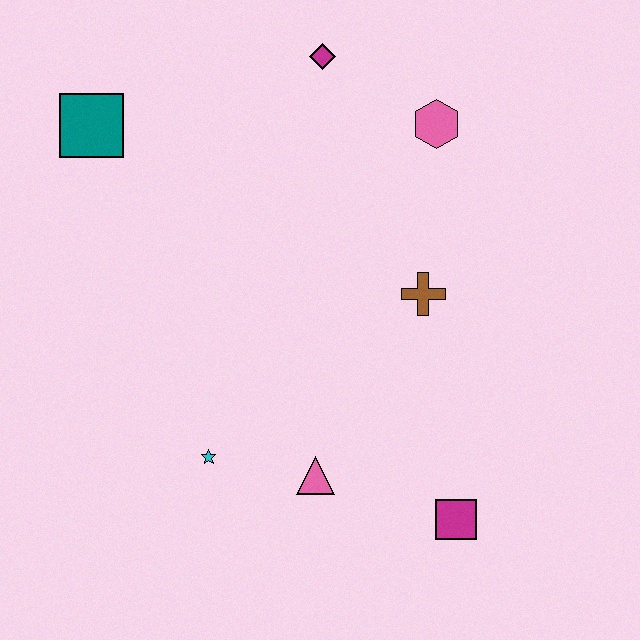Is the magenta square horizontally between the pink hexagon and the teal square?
No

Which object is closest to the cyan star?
The pink triangle is closest to the cyan star.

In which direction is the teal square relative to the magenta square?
The teal square is above the magenta square.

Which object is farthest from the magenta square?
The teal square is farthest from the magenta square.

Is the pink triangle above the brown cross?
No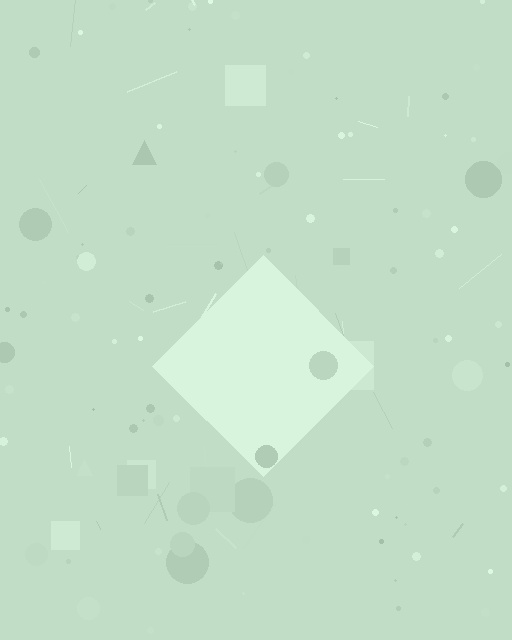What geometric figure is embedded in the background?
A diamond is embedded in the background.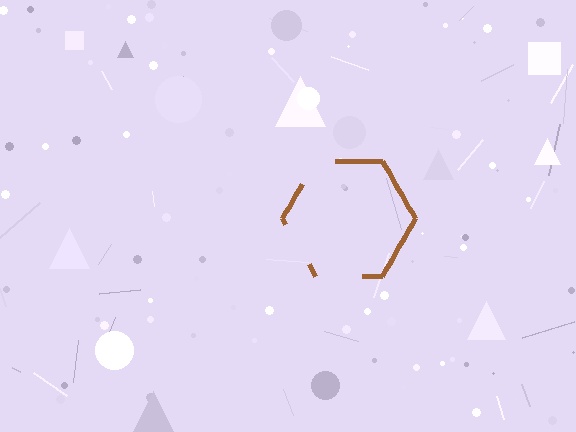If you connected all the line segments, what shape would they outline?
They would outline a hexagon.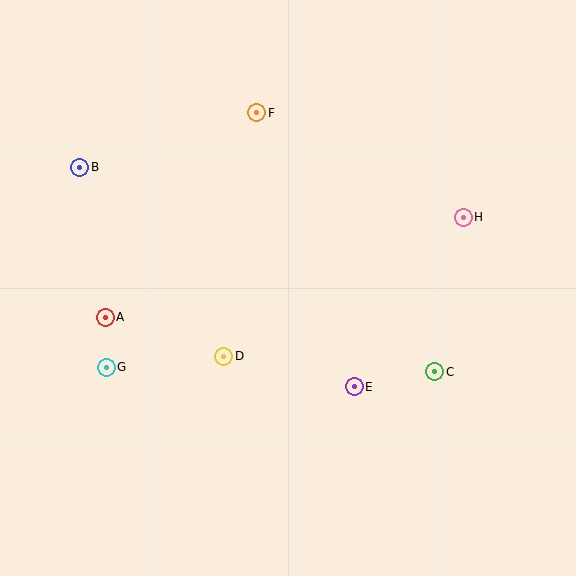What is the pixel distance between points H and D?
The distance between H and D is 277 pixels.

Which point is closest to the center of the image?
Point D at (224, 356) is closest to the center.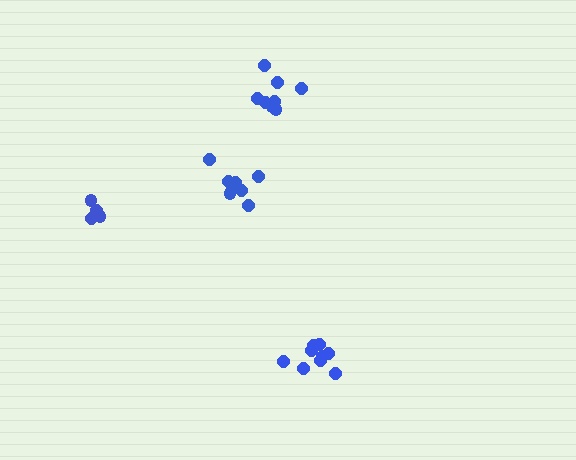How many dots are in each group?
Group 1: 5 dots, Group 2: 7 dots, Group 3: 8 dots, Group 4: 9 dots (29 total).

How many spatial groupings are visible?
There are 4 spatial groupings.